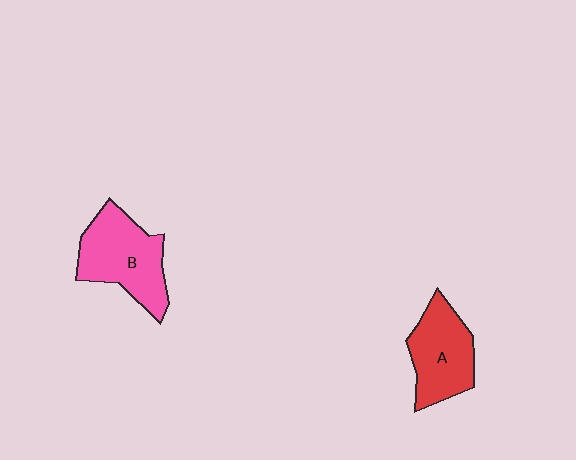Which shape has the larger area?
Shape B (pink).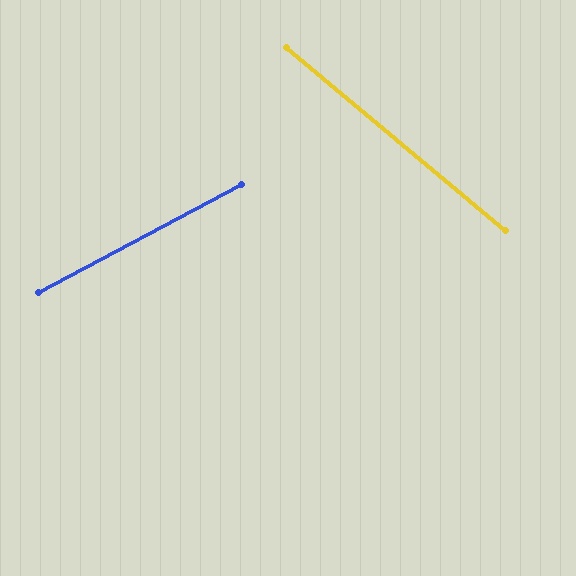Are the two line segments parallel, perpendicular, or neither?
Neither parallel nor perpendicular — they differ by about 68°.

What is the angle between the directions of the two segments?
Approximately 68 degrees.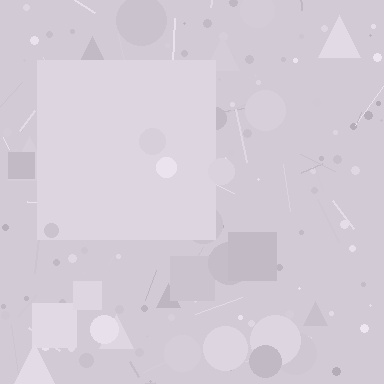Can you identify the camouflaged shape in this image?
The camouflaged shape is a square.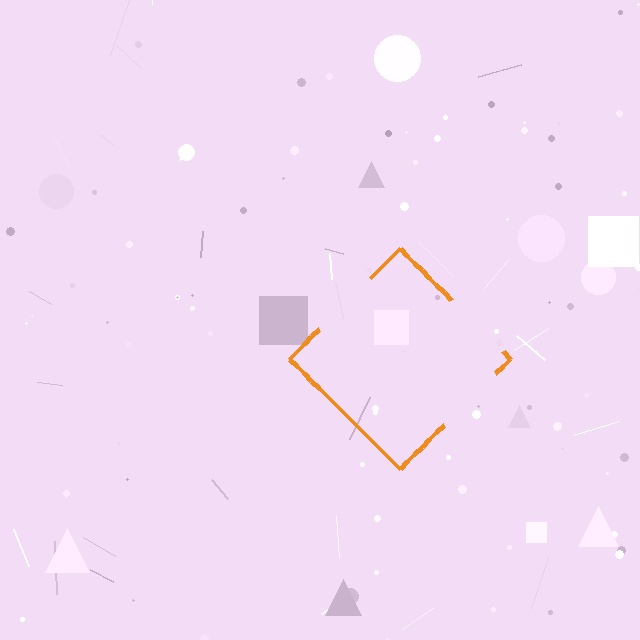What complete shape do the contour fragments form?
The contour fragments form a diamond.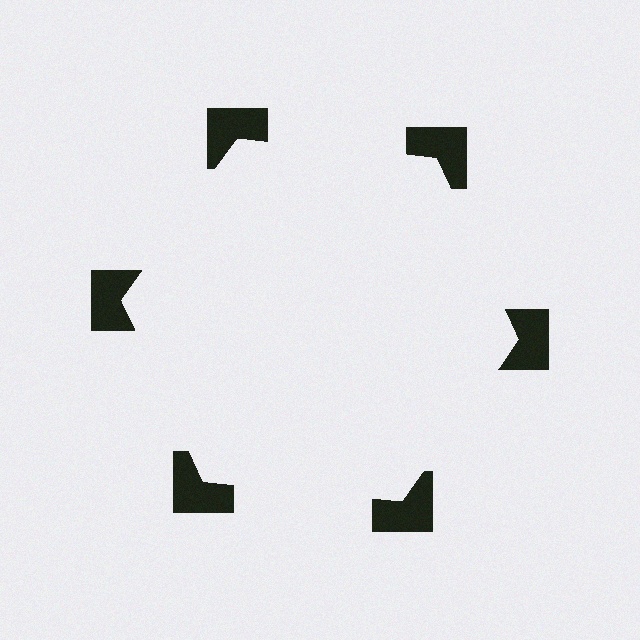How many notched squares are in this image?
There are 6 — one at each vertex of the illusory hexagon.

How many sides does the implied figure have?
6 sides.